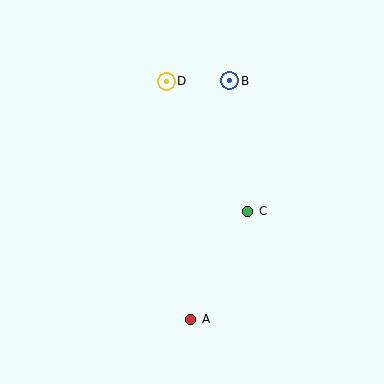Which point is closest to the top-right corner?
Point B is closest to the top-right corner.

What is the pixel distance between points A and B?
The distance between A and B is 242 pixels.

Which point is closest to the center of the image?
Point C at (248, 211) is closest to the center.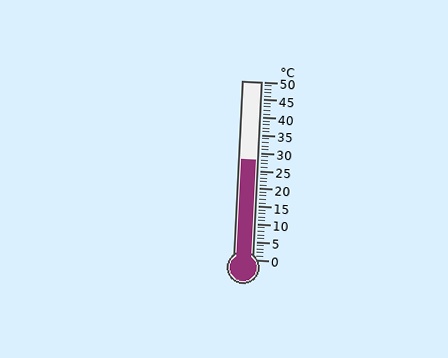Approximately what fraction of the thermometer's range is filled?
The thermometer is filled to approximately 55% of its range.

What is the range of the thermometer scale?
The thermometer scale ranges from 0°C to 50°C.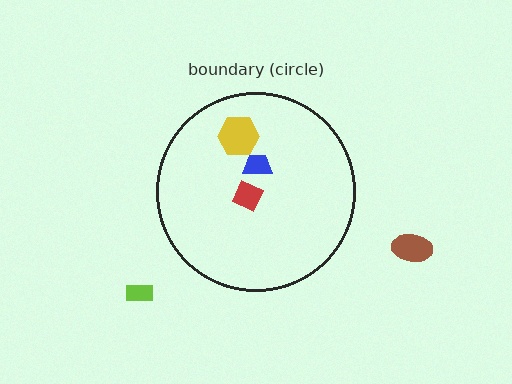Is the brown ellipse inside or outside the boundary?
Outside.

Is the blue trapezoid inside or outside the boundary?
Inside.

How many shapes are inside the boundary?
3 inside, 2 outside.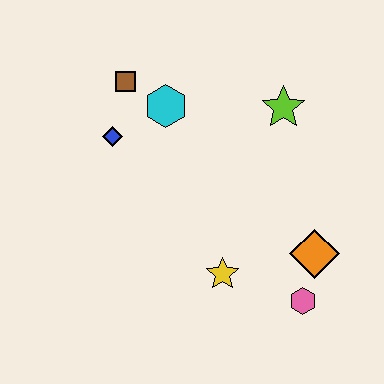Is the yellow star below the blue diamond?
Yes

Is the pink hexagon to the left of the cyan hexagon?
No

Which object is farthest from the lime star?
The pink hexagon is farthest from the lime star.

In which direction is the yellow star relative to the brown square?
The yellow star is below the brown square.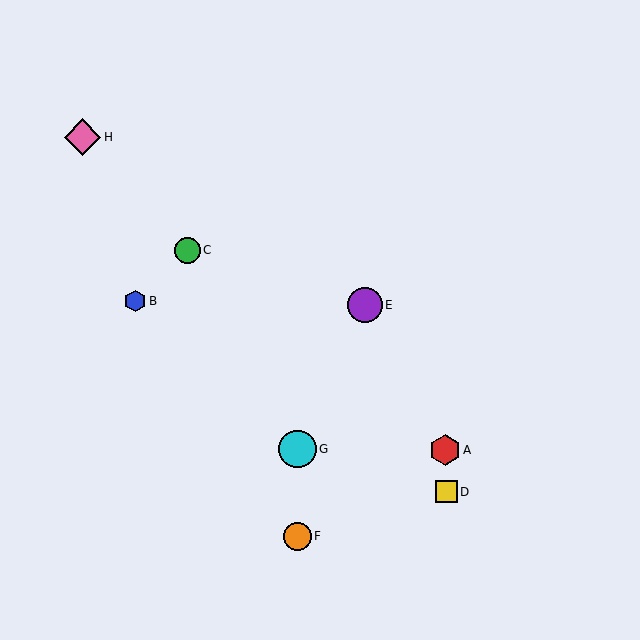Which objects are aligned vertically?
Objects F, G are aligned vertically.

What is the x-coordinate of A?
Object A is at x≈445.